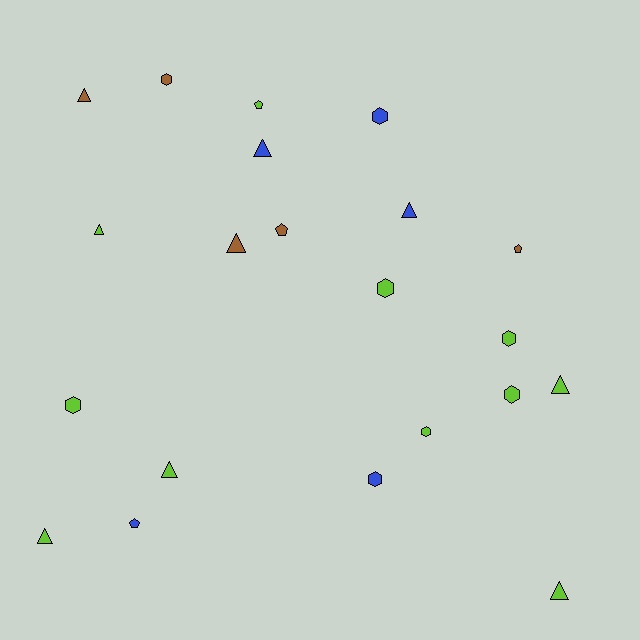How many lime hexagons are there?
There are 5 lime hexagons.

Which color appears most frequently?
Lime, with 11 objects.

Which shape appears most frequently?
Triangle, with 9 objects.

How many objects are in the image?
There are 21 objects.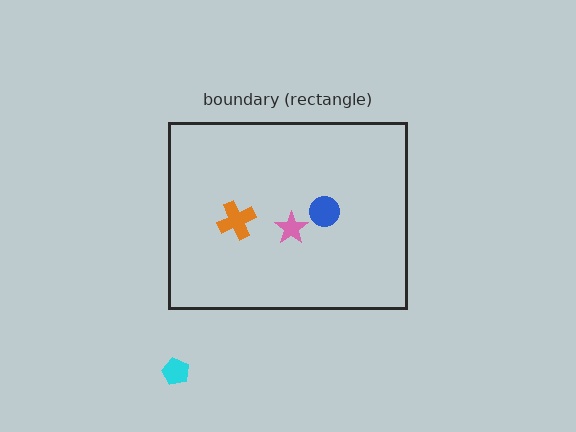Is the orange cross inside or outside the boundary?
Inside.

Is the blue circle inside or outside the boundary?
Inside.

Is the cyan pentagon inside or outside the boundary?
Outside.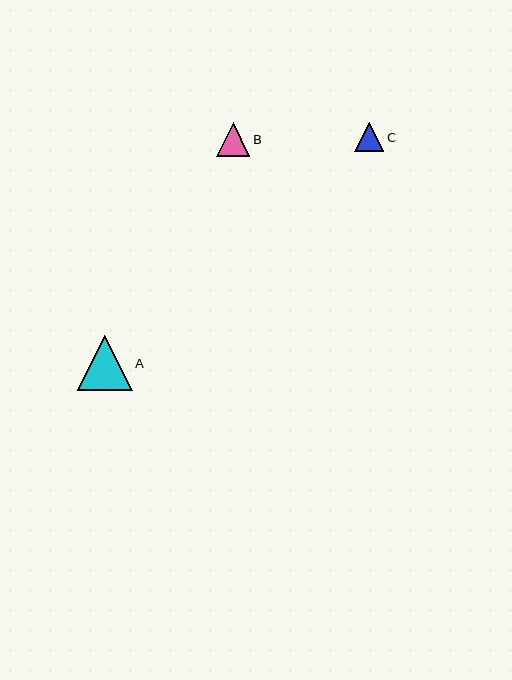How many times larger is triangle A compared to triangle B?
Triangle A is approximately 1.6 times the size of triangle B.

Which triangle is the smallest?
Triangle C is the smallest with a size of approximately 29 pixels.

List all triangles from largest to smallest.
From largest to smallest: A, B, C.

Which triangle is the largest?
Triangle A is the largest with a size of approximately 55 pixels.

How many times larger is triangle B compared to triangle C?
Triangle B is approximately 1.2 times the size of triangle C.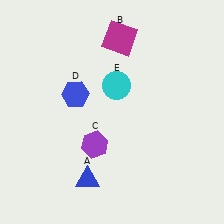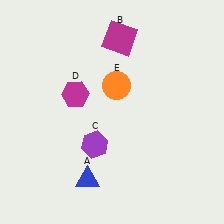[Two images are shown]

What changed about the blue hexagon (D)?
In Image 1, D is blue. In Image 2, it changed to magenta.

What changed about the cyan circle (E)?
In Image 1, E is cyan. In Image 2, it changed to orange.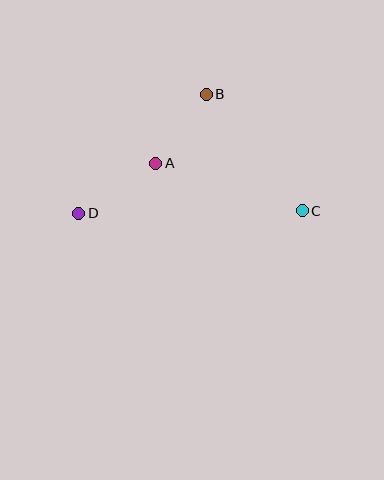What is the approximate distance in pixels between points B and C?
The distance between B and C is approximately 151 pixels.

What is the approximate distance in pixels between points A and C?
The distance between A and C is approximately 154 pixels.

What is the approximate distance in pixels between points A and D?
The distance between A and D is approximately 92 pixels.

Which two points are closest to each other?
Points A and B are closest to each other.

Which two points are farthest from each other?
Points C and D are farthest from each other.